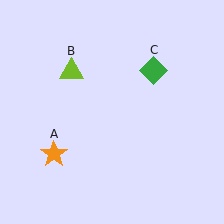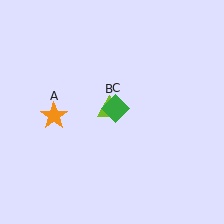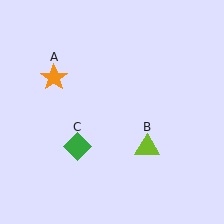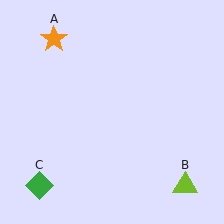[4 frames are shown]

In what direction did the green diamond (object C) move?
The green diamond (object C) moved down and to the left.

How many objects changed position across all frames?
3 objects changed position: orange star (object A), lime triangle (object B), green diamond (object C).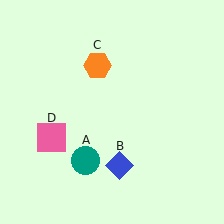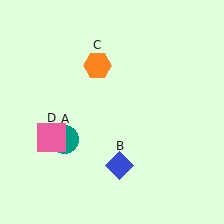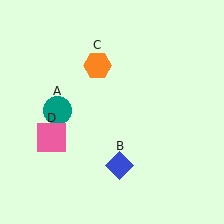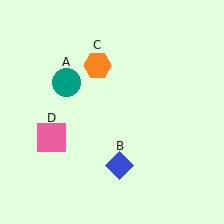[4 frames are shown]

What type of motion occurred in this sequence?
The teal circle (object A) rotated clockwise around the center of the scene.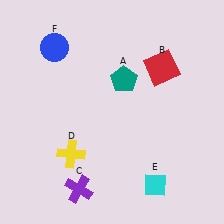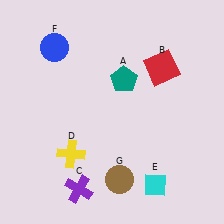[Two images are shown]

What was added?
A brown circle (G) was added in Image 2.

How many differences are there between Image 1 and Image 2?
There is 1 difference between the two images.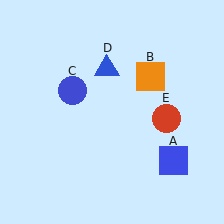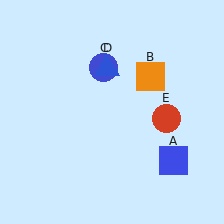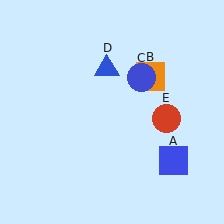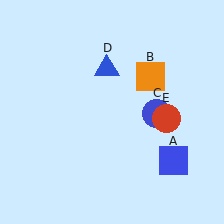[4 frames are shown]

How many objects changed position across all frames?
1 object changed position: blue circle (object C).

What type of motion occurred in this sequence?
The blue circle (object C) rotated clockwise around the center of the scene.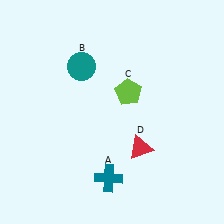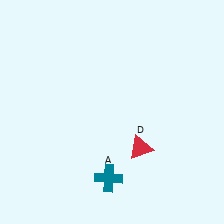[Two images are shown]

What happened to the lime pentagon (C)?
The lime pentagon (C) was removed in Image 2. It was in the top-right area of Image 1.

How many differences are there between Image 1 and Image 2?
There are 2 differences between the two images.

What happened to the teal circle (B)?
The teal circle (B) was removed in Image 2. It was in the top-left area of Image 1.